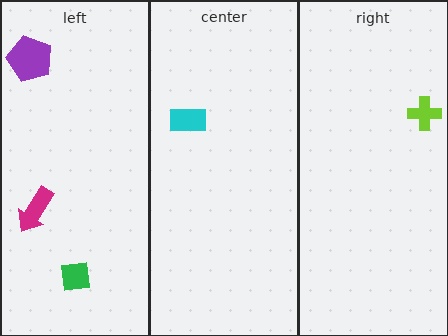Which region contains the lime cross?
The right region.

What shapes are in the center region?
The cyan rectangle.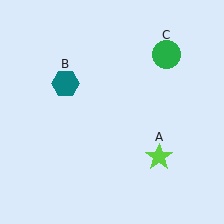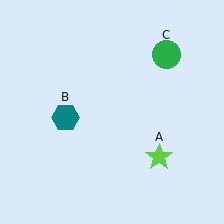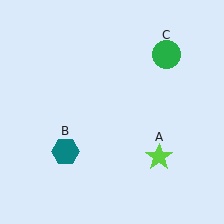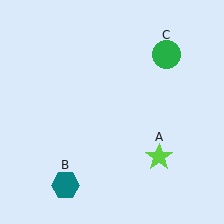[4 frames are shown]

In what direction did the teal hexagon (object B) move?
The teal hexagon (object B) moved down.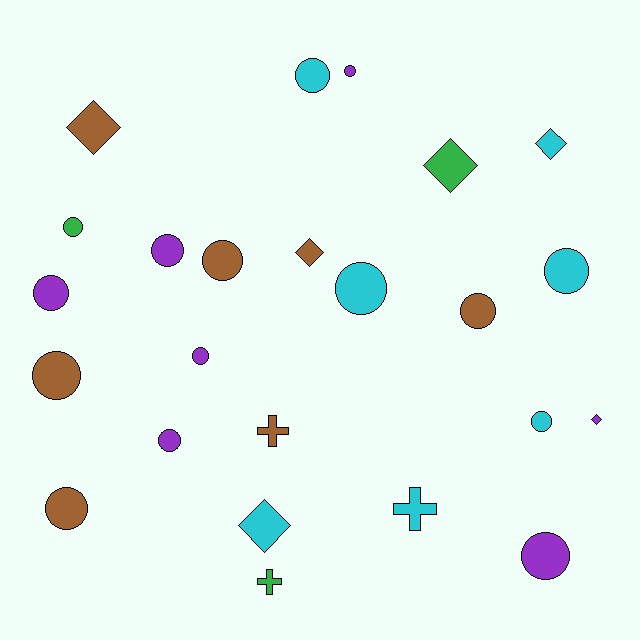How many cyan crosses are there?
There is 1 cyan cross.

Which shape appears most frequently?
Circle, with 15 objects.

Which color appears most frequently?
Purple, with 7 objects.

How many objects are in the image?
There are 24 objects.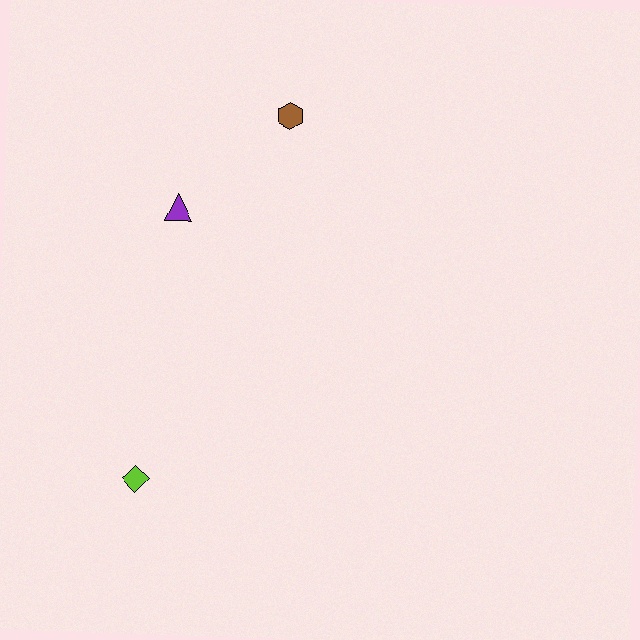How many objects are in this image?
There are 3 objects.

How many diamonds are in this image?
There is 1 diamond.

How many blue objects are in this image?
There are no blue objects.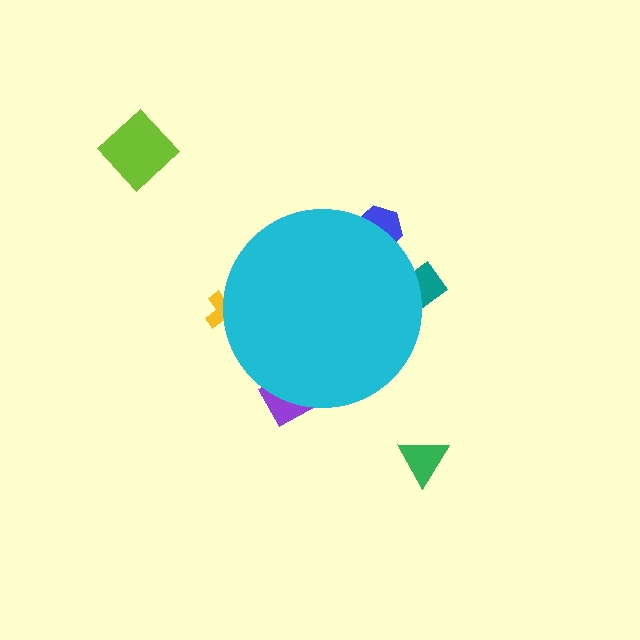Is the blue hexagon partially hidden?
Yes, the blue hexagon is partially hidden behind the cyan circle.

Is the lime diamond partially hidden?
No, the lime diamond is fully visible.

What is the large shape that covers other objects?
A cyan circle.